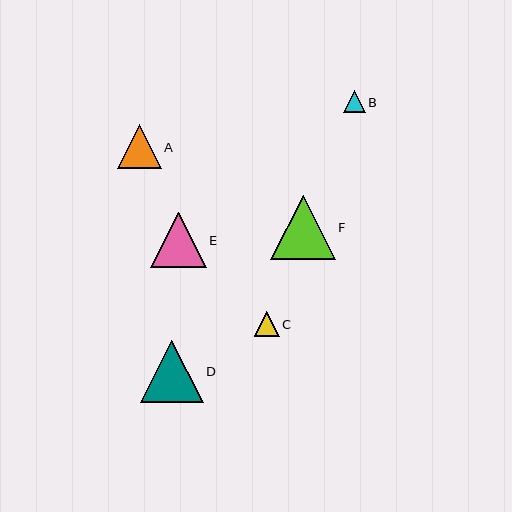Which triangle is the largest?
Triangle F is the largest with a size of approximately 64 pixels.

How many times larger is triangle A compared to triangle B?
Triangle A is approximately 2.0 times the size of triangle B.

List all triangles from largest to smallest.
From largest to smallest: F, D, E, A, C, B.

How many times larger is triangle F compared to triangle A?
Triangle F is approximately 1.5 times the size of triangle A.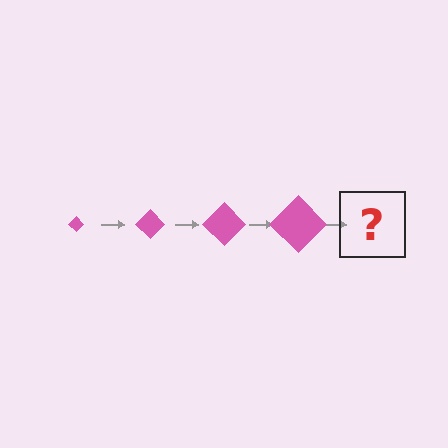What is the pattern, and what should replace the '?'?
The pattern is that the diamond gets progressively larger each step. The '?' should be a pink diamond, larger than the previous one.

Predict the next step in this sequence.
The next step is a pink diamond, larger than the previous one.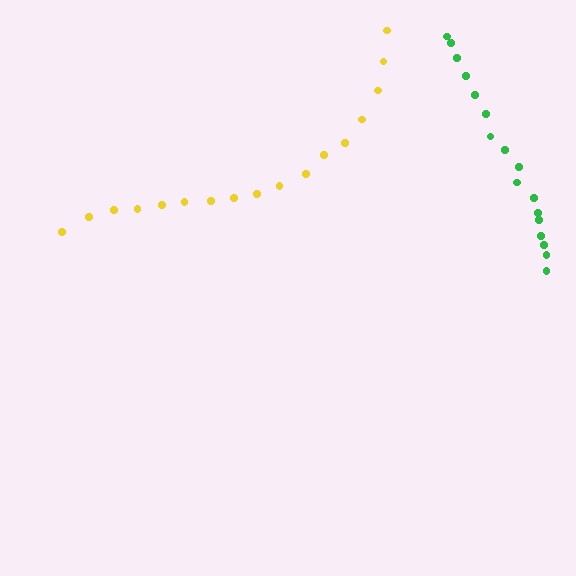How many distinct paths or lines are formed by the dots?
There are 2 distinct paths.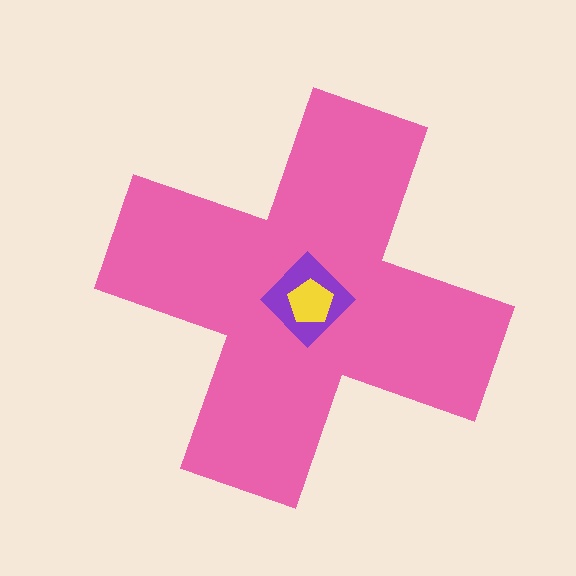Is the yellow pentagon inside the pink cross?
Yes.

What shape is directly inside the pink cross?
The purple diamond.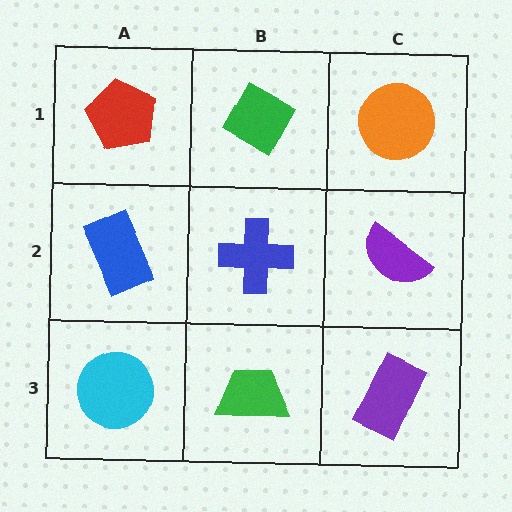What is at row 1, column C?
An orange circle.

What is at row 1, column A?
A red pentagon.